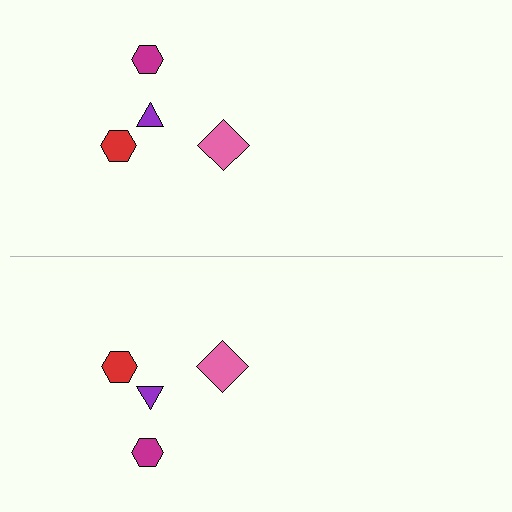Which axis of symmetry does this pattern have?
The pattern has a horizontal axis of symmetry running through the center of the image.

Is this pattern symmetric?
Yes, this pattern has bilateral (reflection) symmetry.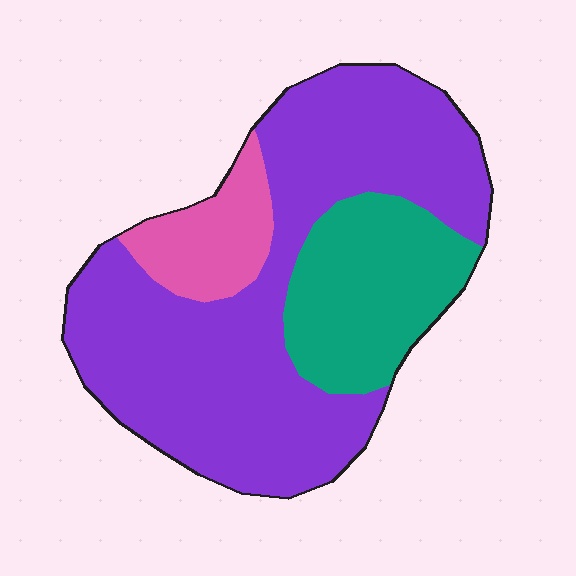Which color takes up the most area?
Purple, at roughly 65%.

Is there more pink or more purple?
Purple.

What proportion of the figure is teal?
Teal covers 23% of the figure.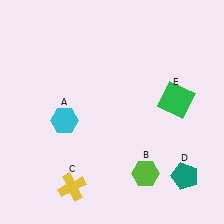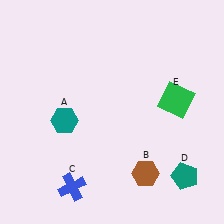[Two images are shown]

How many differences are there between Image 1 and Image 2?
There are 3 differences between the two images.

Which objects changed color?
A changed from cyan to teal. B changed from lime to brown. C changed from yellow to blue.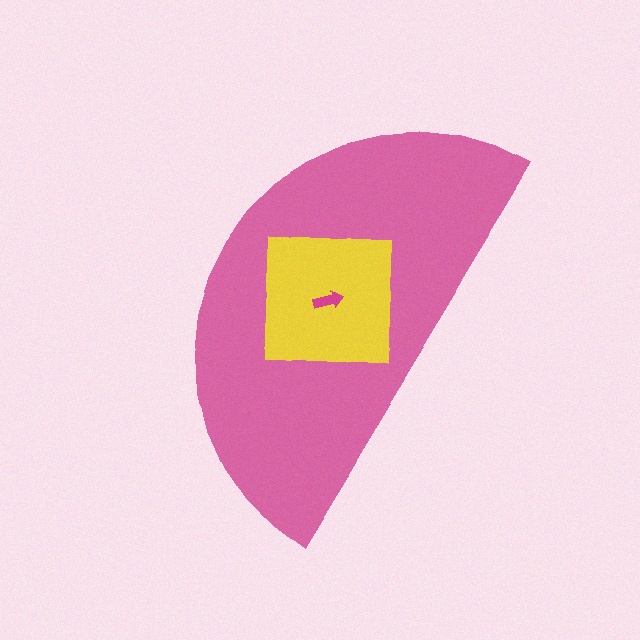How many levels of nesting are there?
3.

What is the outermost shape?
The pink semicircle.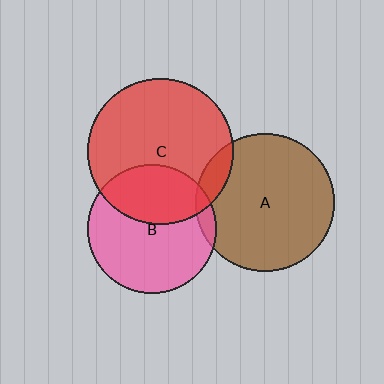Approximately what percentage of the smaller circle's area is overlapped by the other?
Approximately 35%.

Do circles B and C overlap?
Yes.